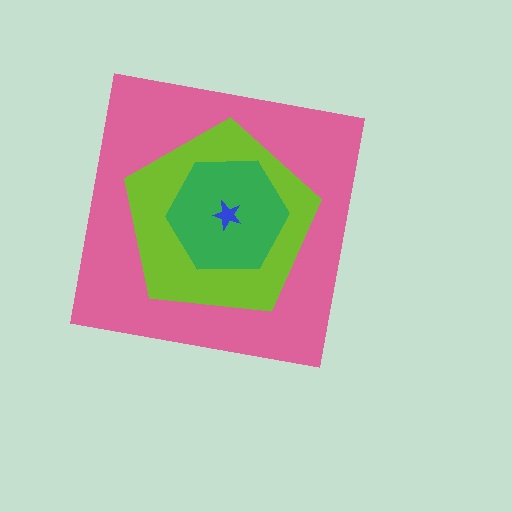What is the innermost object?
The blue star.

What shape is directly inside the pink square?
The lime pentagon.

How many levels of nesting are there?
4.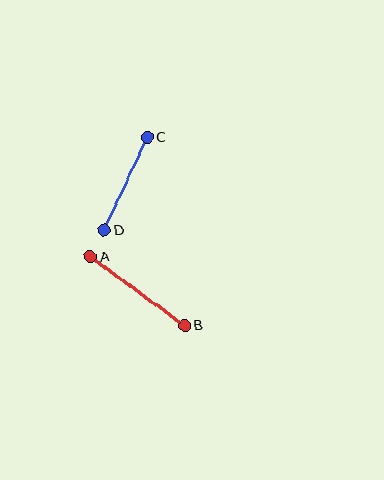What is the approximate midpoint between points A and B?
The midpoint is at approximately (137, 291) pixels.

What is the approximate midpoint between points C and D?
The midpoint is at approximately (126, 184) pixels.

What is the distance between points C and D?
The distance is approximately 102 pixels.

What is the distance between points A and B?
The distance is approximately 116 pixels.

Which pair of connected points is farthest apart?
Points A and B are farthest apart.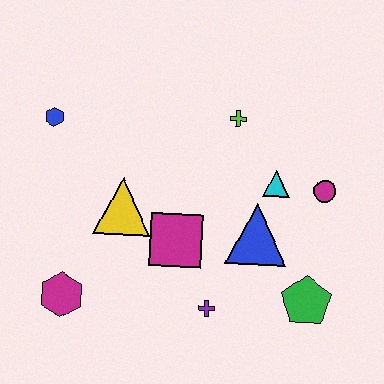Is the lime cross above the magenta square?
Yes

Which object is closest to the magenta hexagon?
The yellow triangle is closest to the magenta hexagon.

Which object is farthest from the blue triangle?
The blue hexagon is farthest from the blue triangle.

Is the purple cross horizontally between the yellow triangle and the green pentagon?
Yes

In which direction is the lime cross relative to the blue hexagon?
The lime cross is to the right of the blue hexagon.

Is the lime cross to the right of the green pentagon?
No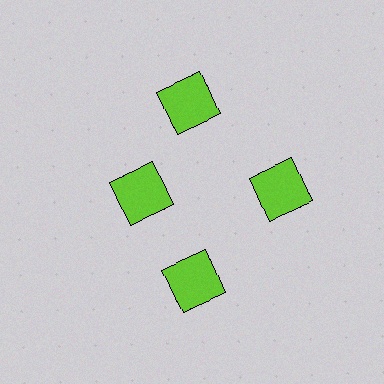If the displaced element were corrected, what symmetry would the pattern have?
It would have 4-fold rotational symmetry — the pattern would map onto itself every 90 degrees.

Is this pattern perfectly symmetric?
No. The 4 lime squares are arranged in a ring, but one element near the 9 o'clock position is pulled inward toward the center, breaking the 4-fold rotational symmetry.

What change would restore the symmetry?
The symmetry would be restored by moving it outward, back onto the ring so that all 4 squares sit at equal angles and equal distance from the center.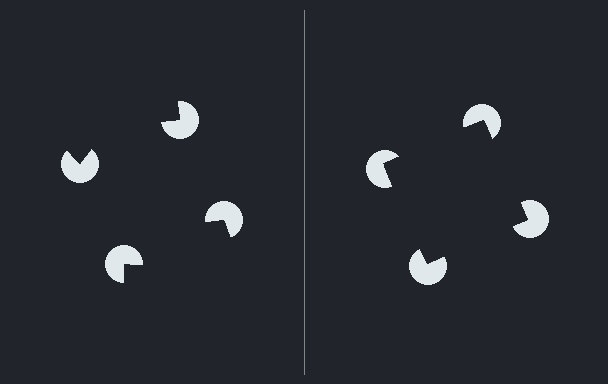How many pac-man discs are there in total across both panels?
8 — 4 on each side.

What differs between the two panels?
The pac-man discs are positioned identically on both sides; only the wedge orientations differ. On the right they align to a square; on the left they are misaligned.